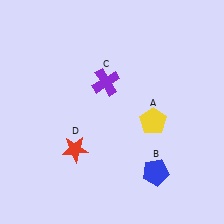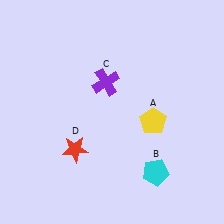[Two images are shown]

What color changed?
The pentagon (B) changed from blue in Image 1 to cyan in Image 2.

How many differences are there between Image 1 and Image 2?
There is 1 difference between the two images.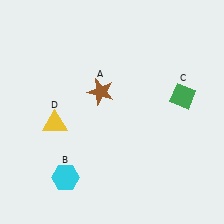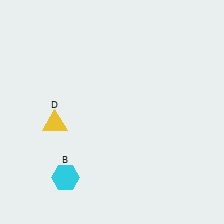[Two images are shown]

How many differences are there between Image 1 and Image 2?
There are 2 differences between the two images.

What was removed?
The green diamond (C), the brown star (A) were removed in Image 2.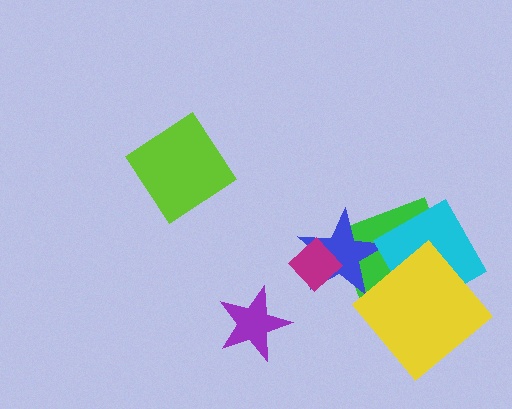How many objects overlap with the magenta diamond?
1 object overlaps with the magenta diamond.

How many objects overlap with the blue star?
2 objects overlap with the blue star.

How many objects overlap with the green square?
3 objects overlap with the green square.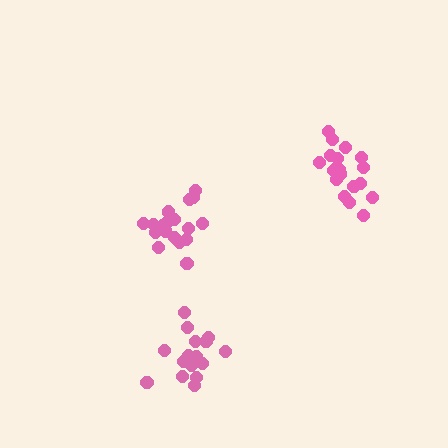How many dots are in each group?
Group 1: 18 dots, Group 2: 16 dots, Group 3: 19 dots (53 total).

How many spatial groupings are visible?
There are 3 spatial groupings.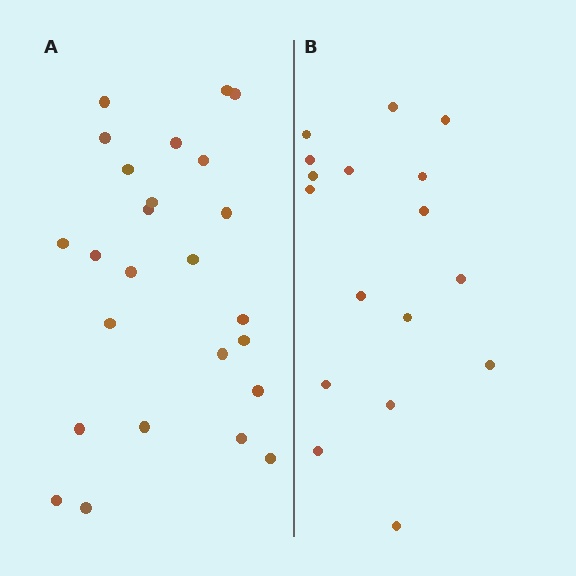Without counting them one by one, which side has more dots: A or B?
Region A (the left region) has more dots.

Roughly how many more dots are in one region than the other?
Region A has roughly 8 or so more dots than region B.